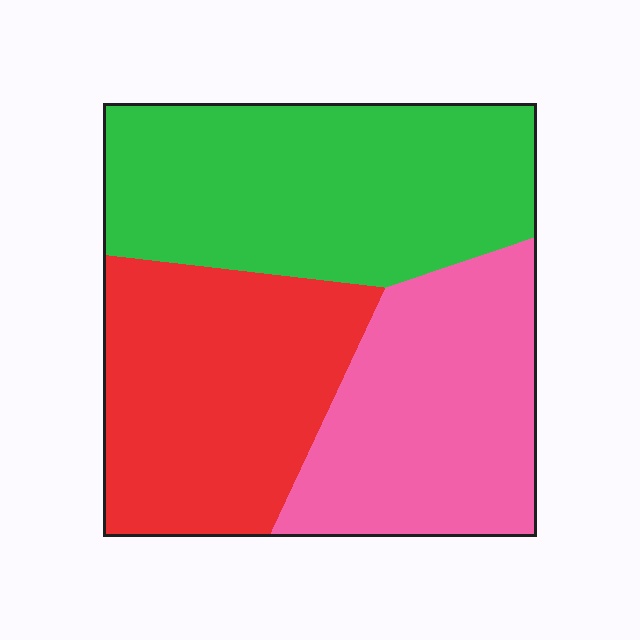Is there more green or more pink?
Green.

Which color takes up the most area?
Green, at roughly 40%.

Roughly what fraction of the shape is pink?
Pink takes up between a sixth and a third of the shape.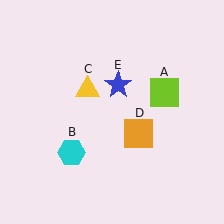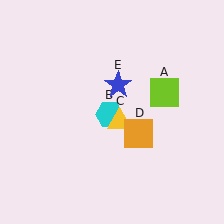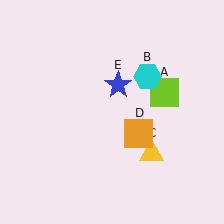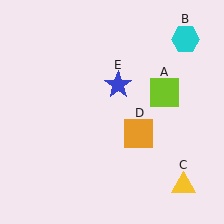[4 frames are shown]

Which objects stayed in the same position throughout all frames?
Lime square (object A) and orange square (object D) and blue star (object E) remained stationary.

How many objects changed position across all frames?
2 objects changed position: cyan hexagon (object B), yellow triangle (object C).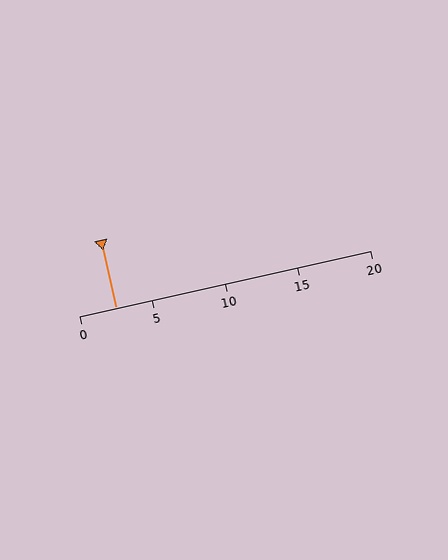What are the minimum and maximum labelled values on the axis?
The axis runs from 0 to 20.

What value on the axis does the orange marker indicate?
The marker indicates approximately 2.5.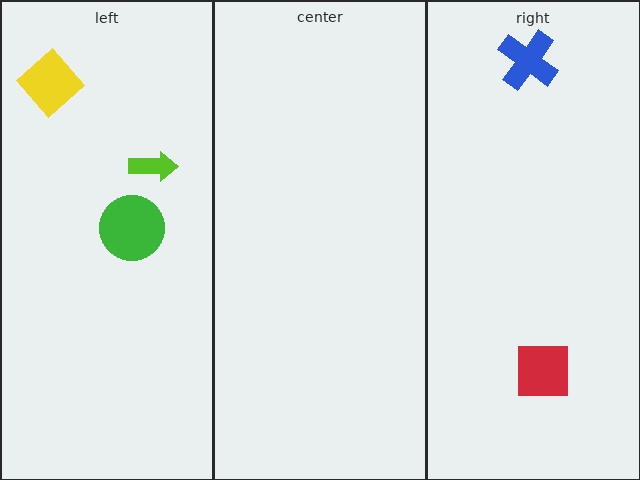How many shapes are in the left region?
3.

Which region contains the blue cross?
The right region.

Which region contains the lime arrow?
The left region.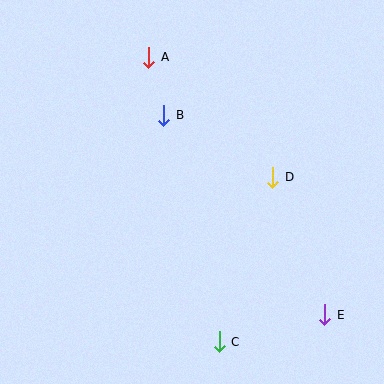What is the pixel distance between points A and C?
The distance between A and C is 293 pixels.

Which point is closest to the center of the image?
Point B at (164, 115) is closest to the center.